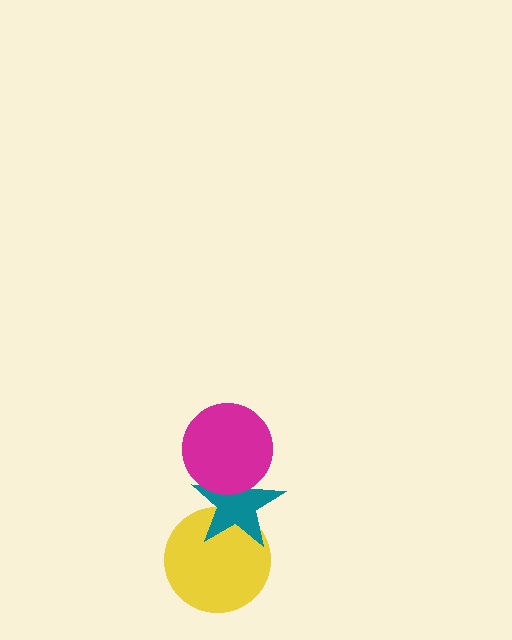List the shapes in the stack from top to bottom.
From top to bottom: the magenta circle, the teal star, the yellow circle.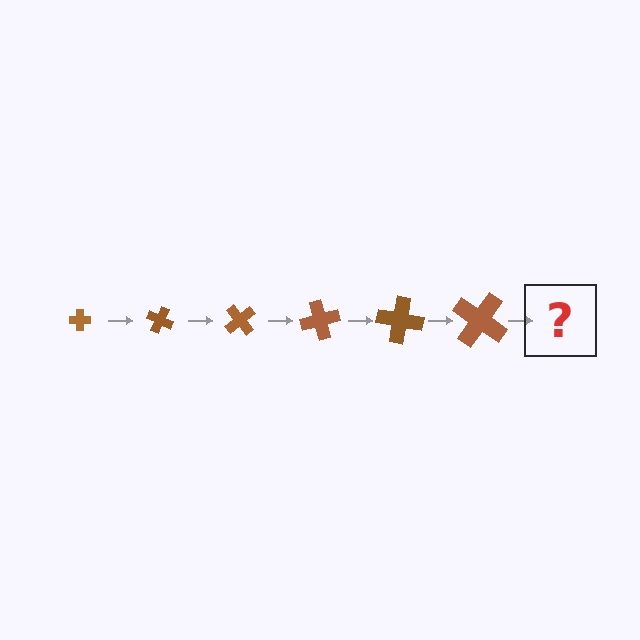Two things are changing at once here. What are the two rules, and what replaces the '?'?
The two rules are that the cross grows larger each step and it rotates 25 degrees each step. The '?' should be a cross, larger than the previous one and rotated 150 degrees from the start.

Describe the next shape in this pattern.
It should be a cross, larger than the previous one and rotated 150 degrees from the start.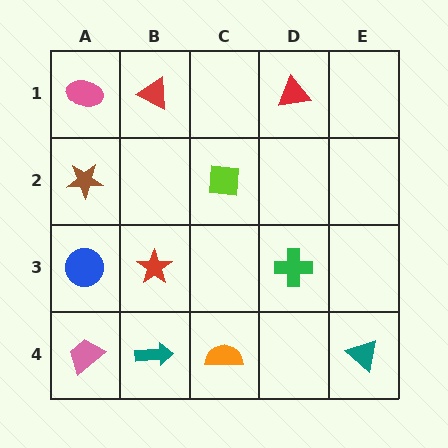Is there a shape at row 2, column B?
No, that cell is empty.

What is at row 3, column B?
A red star.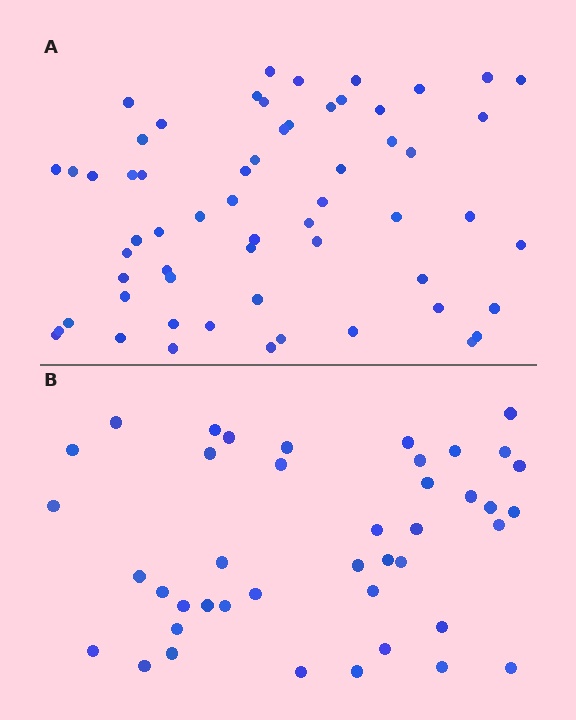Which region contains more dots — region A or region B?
Region A (the top region) has more dots.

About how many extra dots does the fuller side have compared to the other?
Region A has approximately 20 more dots than region B.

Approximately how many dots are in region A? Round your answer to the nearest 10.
About 60 dots.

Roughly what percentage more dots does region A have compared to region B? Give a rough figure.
About 45% more.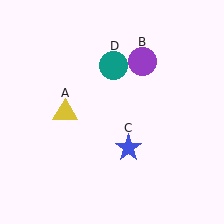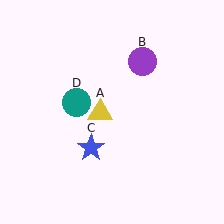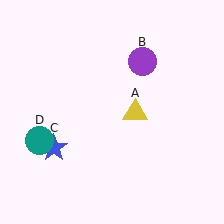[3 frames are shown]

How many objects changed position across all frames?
3 objects changed position: yellow triangle (object A), blue star (object C), teal circle (object D).